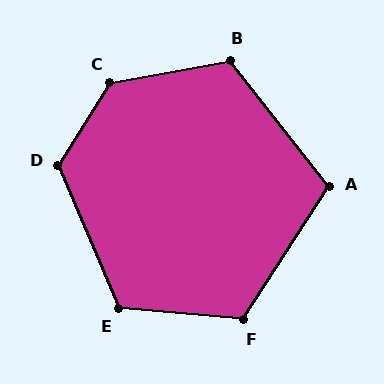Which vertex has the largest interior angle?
C, at approximately 132 degrees.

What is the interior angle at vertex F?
Approximately 118 degrees (obtuse).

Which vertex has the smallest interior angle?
A, at approximately 109 degrees.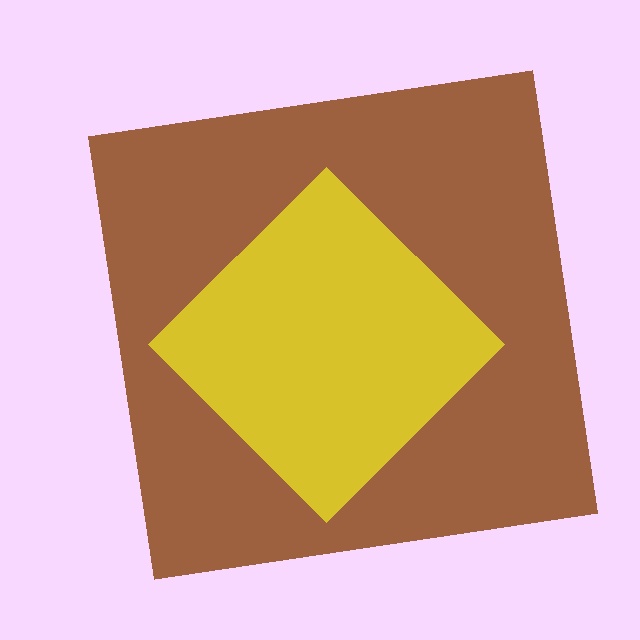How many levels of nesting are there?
2.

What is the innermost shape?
The yellow diamond.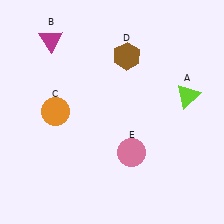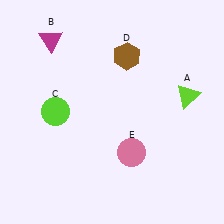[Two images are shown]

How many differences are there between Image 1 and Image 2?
There is 1 difference between the two images.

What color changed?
The circle (C) changed from orange in Image 1 to lime in Image 2.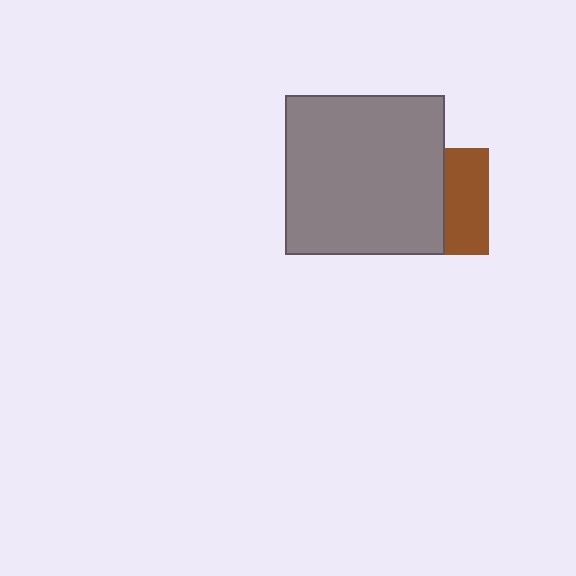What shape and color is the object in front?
The object in front is a gray square.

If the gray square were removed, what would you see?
You would see the complete brown square.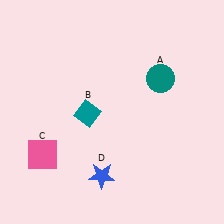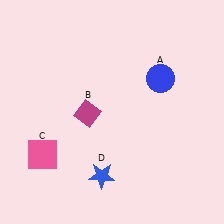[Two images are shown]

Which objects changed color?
A changed from teal to blue. B changed from teal to magenta.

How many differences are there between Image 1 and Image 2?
There are 2 differences between the two images.